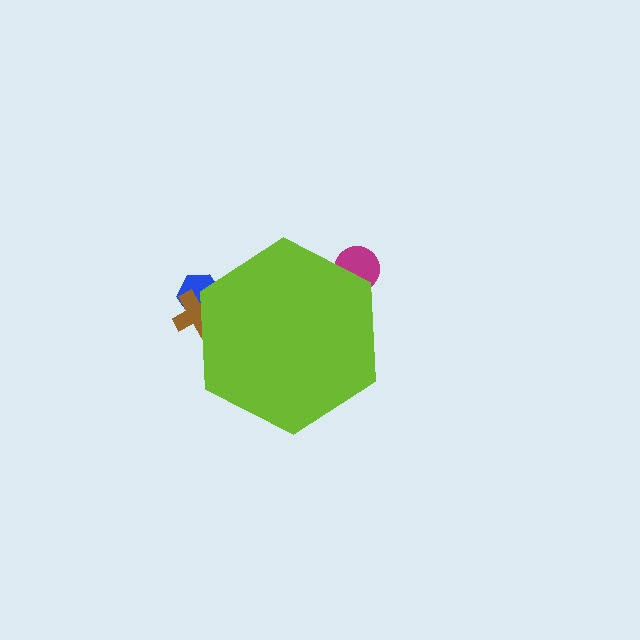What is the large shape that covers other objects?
A lime hexagon.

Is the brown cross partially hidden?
Yes, the brown cross is partially hidden behind the lime hexagon.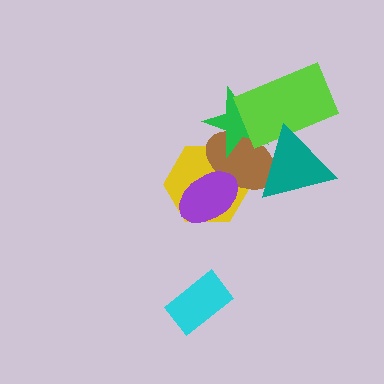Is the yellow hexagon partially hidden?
Yes, it is partially covered by another shape.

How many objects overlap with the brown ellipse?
5 objects overlap with the brown ellipse.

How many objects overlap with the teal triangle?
3 objects overlap with the teal triangle.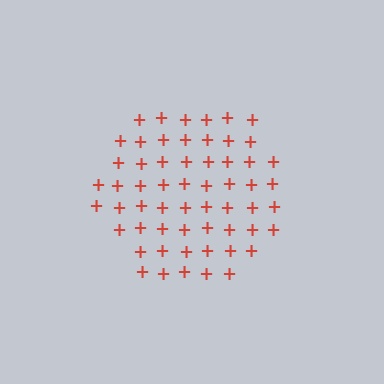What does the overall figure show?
The overall figure shows a hexagon.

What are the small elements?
The small elements are plus signs.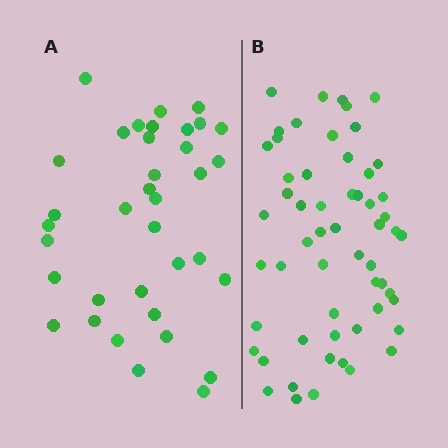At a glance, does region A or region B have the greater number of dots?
Region B (the right region) has more dots.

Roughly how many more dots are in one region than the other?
Region B has approximately 20 more dots than region A.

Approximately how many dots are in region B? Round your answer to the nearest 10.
About 60 dots. (The exact count is 57, which rounds to 60.)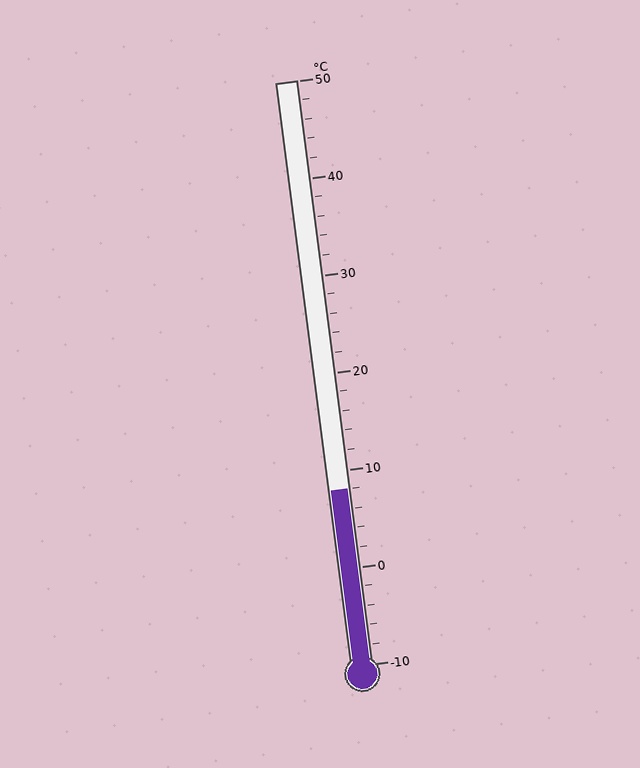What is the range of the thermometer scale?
The thermometer scale ranges from -10°C to 50°C.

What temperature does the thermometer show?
The thermometer shows approximately 8°C.